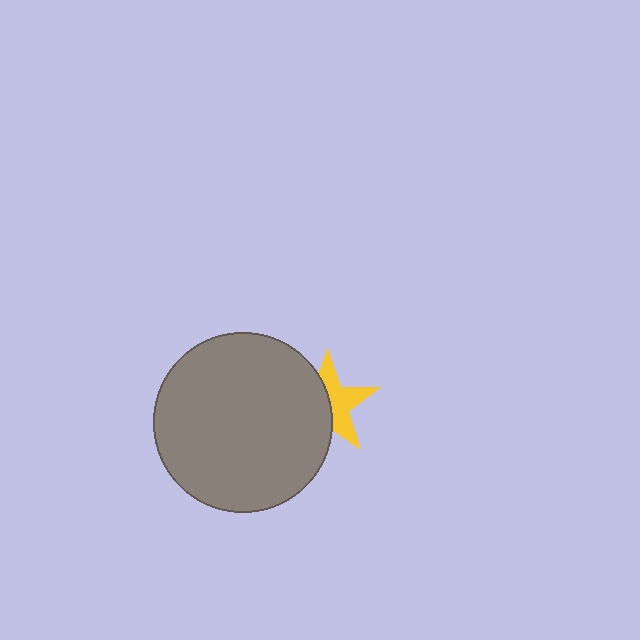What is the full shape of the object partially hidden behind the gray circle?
The partially hidden object is a yellow star.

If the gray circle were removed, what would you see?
You would see the complete yellow star.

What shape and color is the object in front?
The object in front is a gray circle.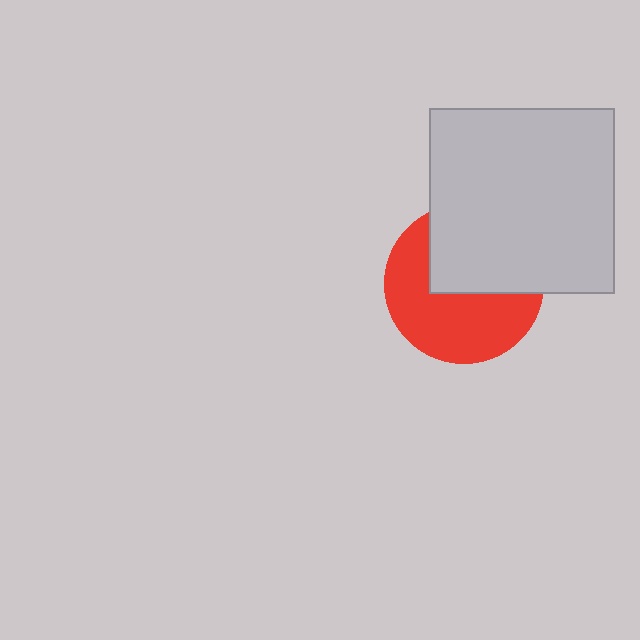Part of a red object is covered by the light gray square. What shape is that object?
It is a circle.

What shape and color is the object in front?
The object in front is a light gray square.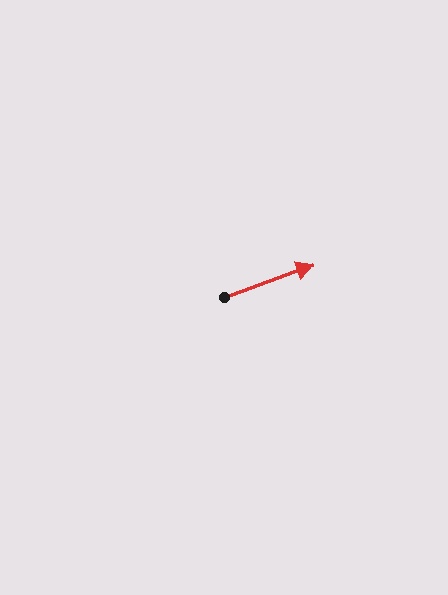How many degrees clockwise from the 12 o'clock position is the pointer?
Approximately 70 degrees.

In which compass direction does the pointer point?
East.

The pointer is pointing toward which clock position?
Roughly 2 o'clock.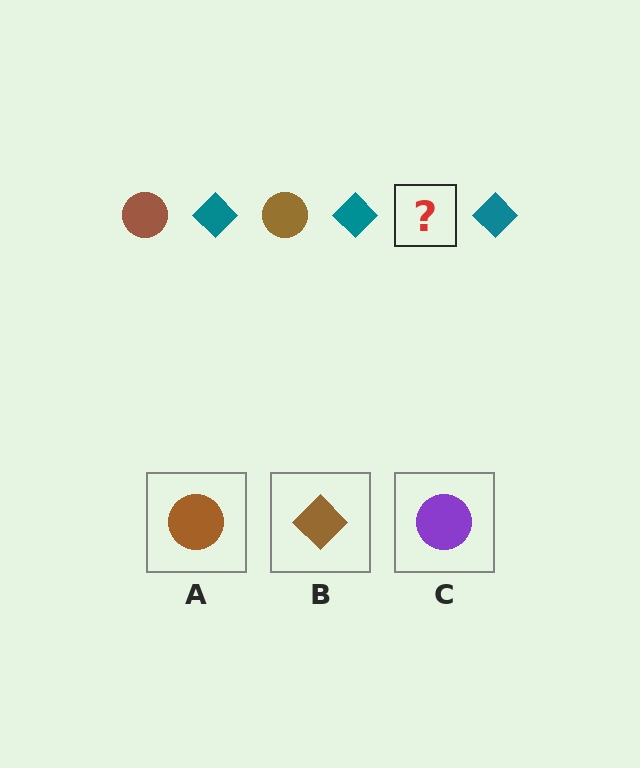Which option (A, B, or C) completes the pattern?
A.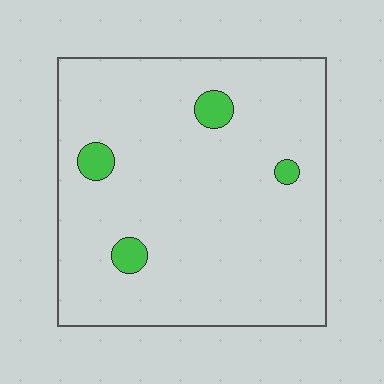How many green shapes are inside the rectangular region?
4.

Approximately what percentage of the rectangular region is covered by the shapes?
Approximately 5%.